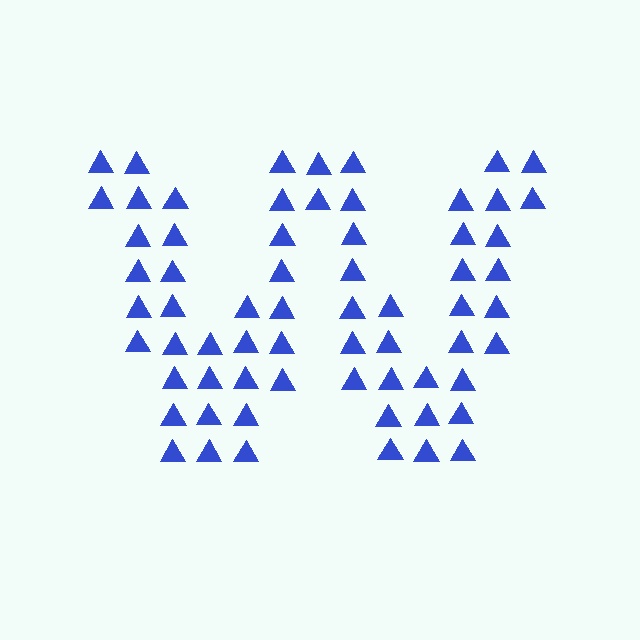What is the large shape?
The large shape is the letter W.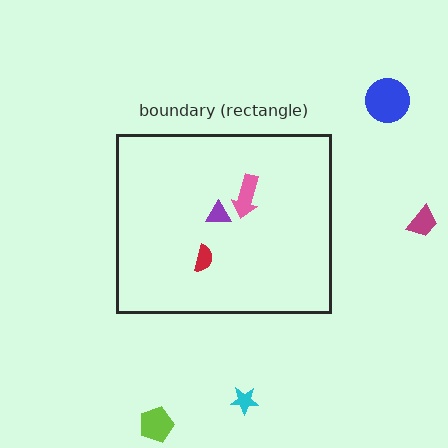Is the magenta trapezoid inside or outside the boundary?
Outside.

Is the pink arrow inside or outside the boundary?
Inside.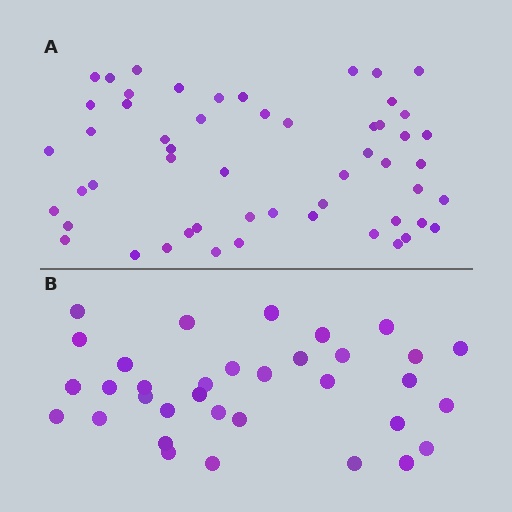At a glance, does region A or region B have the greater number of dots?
Region A (the top region) has more dots.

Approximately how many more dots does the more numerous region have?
Region A has approximately 20 more dots than region B.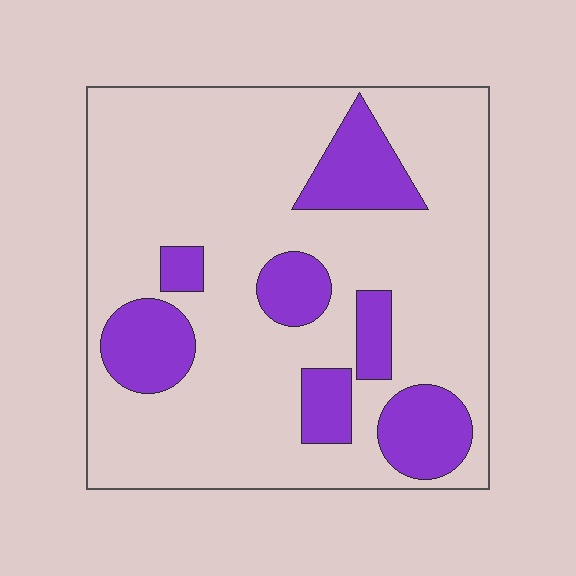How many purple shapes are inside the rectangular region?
7.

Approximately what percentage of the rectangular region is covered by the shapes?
Approximately 20%.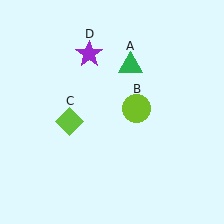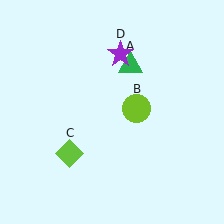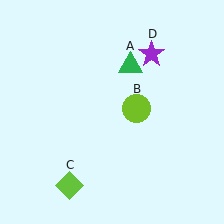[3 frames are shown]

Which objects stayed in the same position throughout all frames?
Green triangle (object A) and lime circle (object B) remained stationary.